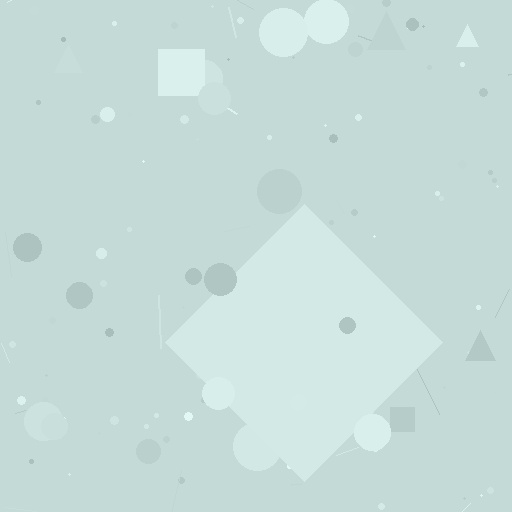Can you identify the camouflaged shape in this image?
The camouflaged shape is a diamond.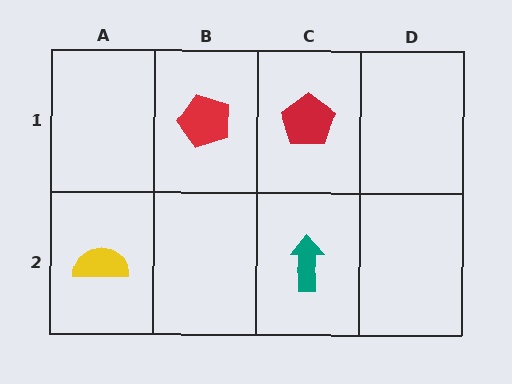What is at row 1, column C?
A red pentagon.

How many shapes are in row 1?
2 shapes.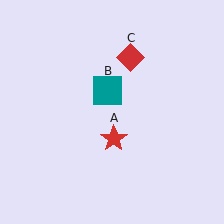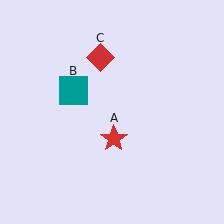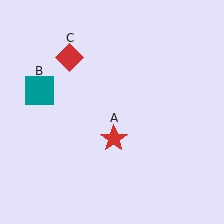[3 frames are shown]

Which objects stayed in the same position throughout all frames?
Red star (object A) remained stationary.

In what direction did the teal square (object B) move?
The teal square (object B) moved left.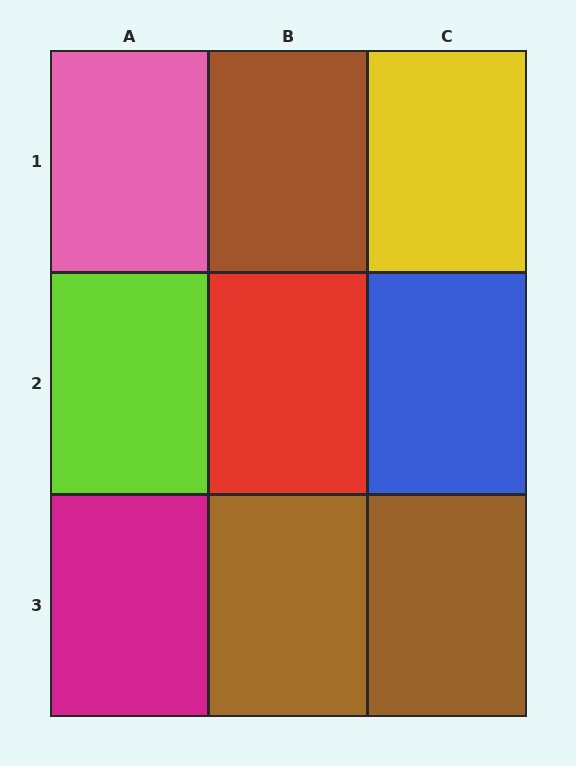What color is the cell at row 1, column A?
Pink.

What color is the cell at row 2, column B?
Red.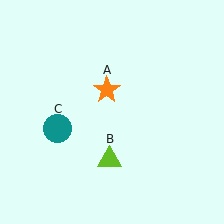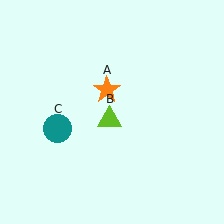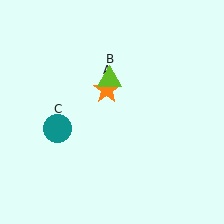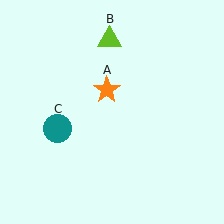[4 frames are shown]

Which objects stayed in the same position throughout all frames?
Orange star (object A) and teal circle (object C) remained stationary.